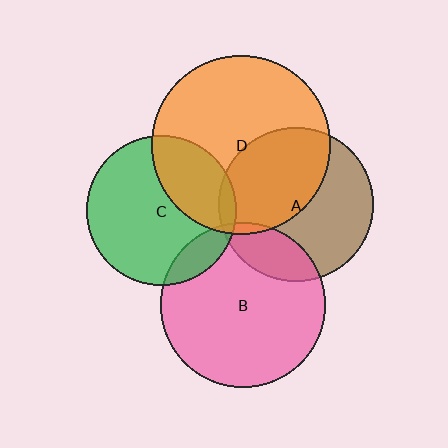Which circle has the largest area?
Circle D (orange).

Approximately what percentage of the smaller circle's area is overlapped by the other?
Approximately 10%.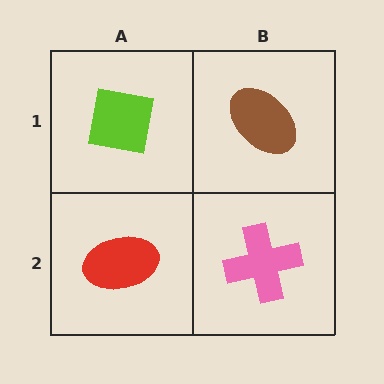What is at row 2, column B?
A pink cross.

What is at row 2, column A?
A red ellipse.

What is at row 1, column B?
A brown ellipse.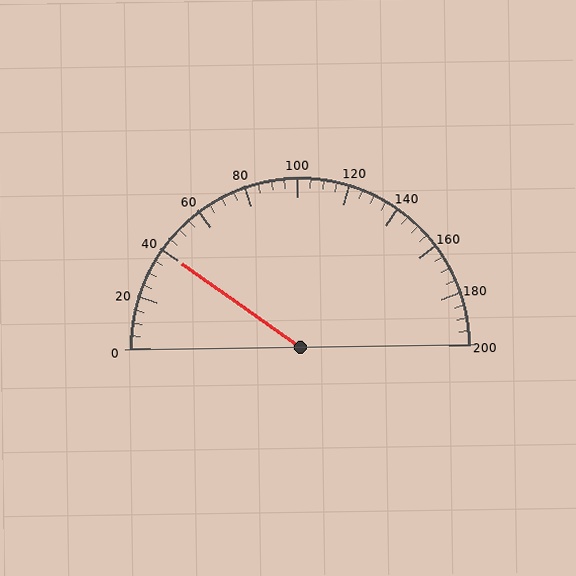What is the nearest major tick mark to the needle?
The nearest major tick mark is 40.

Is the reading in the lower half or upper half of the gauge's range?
The reading is in the lower half of the range (0 to 200).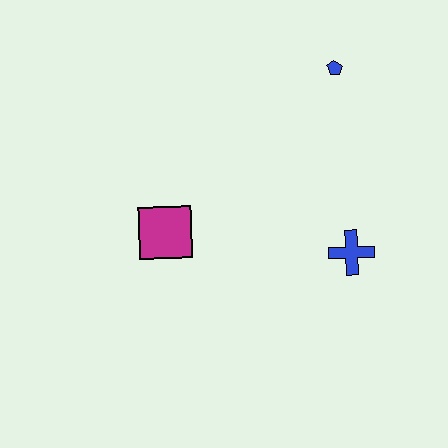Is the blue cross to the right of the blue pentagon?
Yes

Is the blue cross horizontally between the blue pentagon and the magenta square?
No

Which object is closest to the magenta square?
The blue cross is closest to the magenta square.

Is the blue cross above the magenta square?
No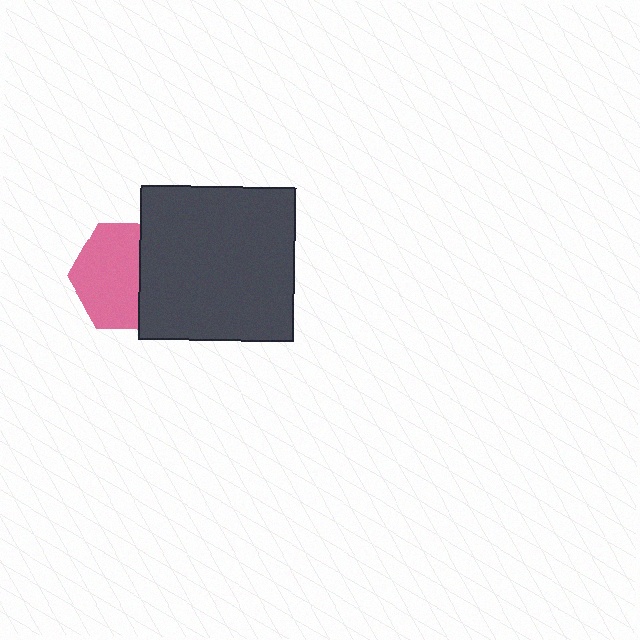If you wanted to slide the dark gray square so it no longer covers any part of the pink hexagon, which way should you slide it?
Slide it right — that is the most direct way to separate the two shapes.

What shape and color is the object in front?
The object in front is a dark gray square.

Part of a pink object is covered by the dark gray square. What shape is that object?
It is a hexagon.